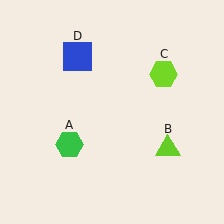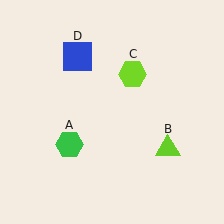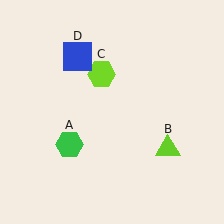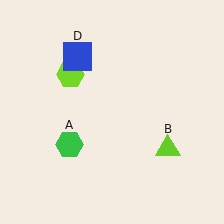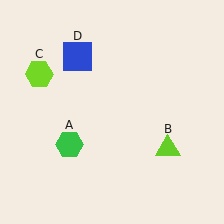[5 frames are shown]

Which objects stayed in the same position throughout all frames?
Green hexagon (object A) and lime triangle (object B) and blue square (object D) remained stationary.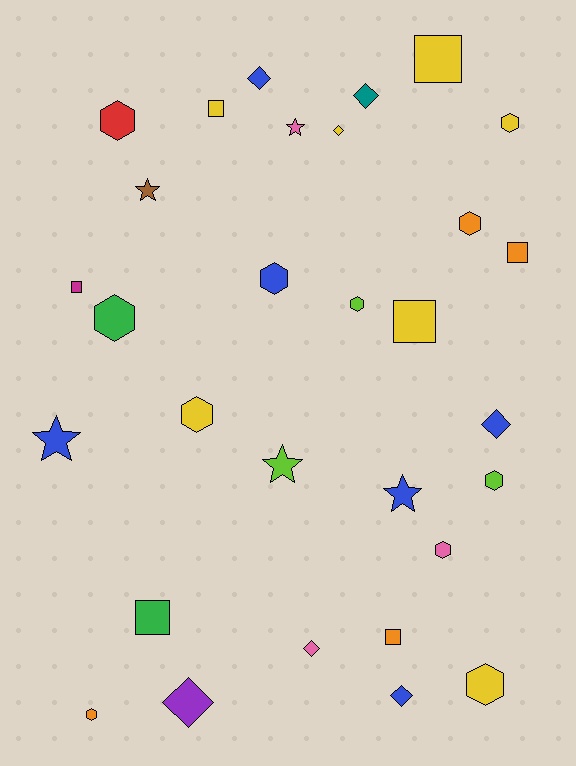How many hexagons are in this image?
There are 11 hexagons.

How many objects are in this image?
There are 30 objects.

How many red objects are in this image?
There is 1 red object.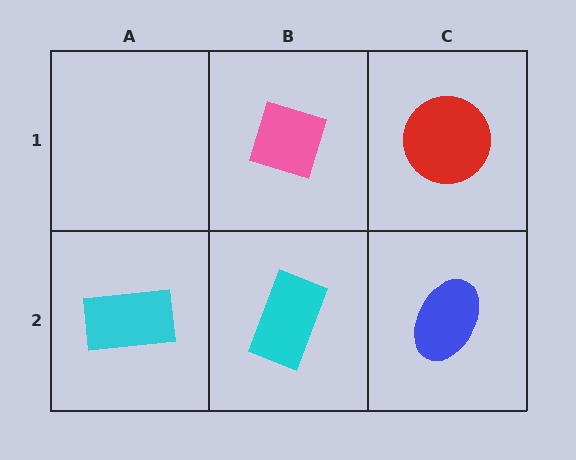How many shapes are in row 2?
3 shapes.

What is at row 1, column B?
A pink diamond.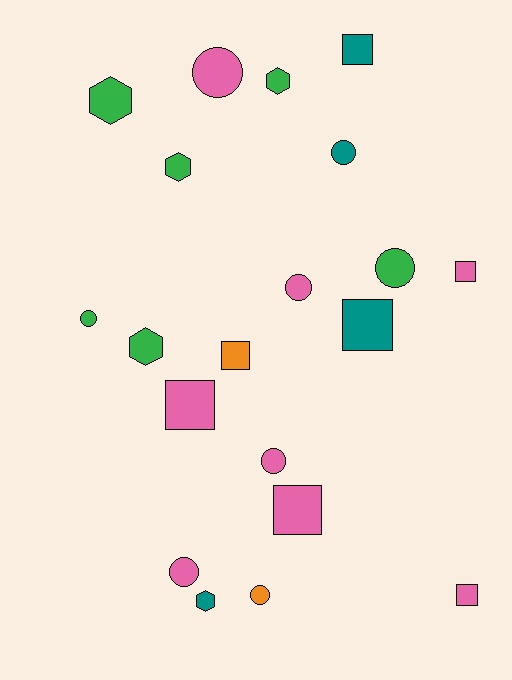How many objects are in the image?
There are 20 objects.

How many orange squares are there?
There is 1 orange square.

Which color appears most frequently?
Pink, with 8 objects.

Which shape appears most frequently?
Circle, with 8 objects.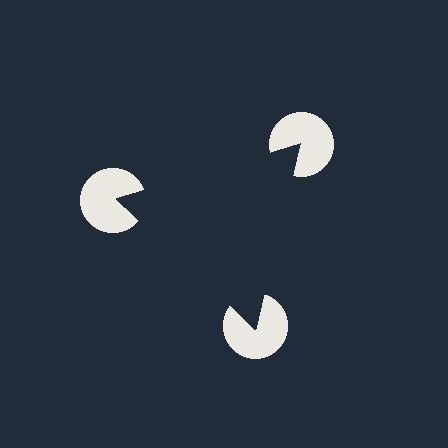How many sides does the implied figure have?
3 sides.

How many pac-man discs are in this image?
There are 3 — one at each vertex of the illusory triangle.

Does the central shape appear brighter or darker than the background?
It typically appears slightly darker than the background, even though no actual brightness change is drawn.